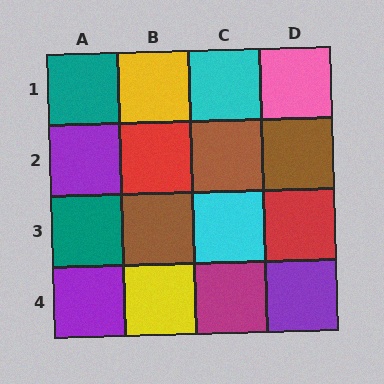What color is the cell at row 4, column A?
Purple.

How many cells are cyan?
2 cells are cyan.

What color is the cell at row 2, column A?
Purple.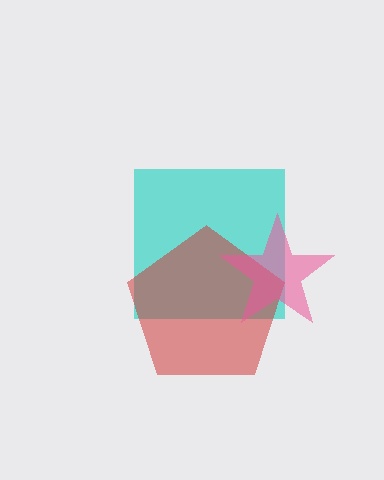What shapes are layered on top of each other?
The layered shapes are: a cyan square, a red pentagon, a pink star.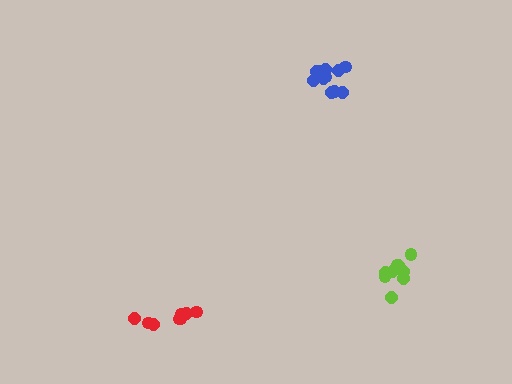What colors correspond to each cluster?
The clusters are colored: lime, red, blue.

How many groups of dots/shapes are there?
There are 3 groups.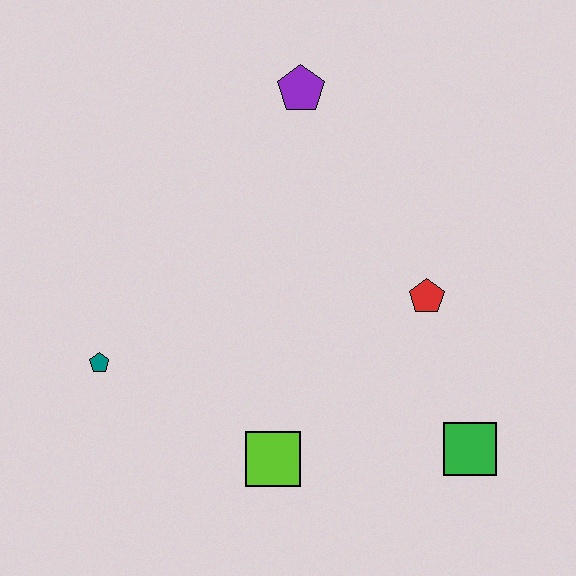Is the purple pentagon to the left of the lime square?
No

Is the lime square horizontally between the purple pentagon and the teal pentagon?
Yes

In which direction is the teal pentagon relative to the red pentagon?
The teal pentagon is to the left of the red pentagon.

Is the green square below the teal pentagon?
Yes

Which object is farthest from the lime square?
The purple pentagon is farthest from the lime square.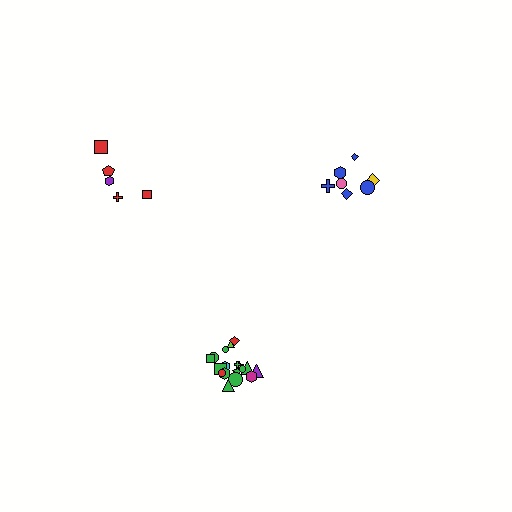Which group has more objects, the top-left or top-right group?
The top-right group.